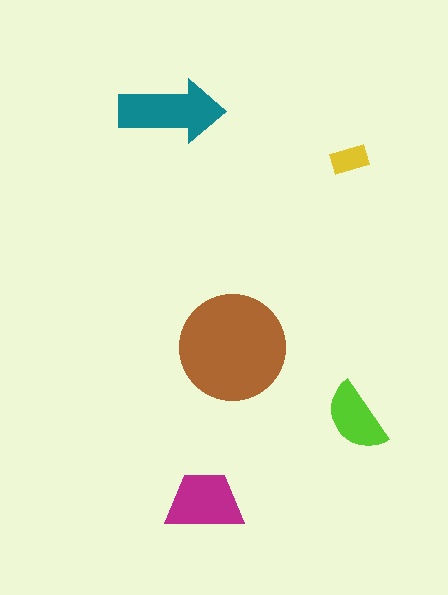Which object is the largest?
The brown circle.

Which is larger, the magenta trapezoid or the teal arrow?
The teal arrow.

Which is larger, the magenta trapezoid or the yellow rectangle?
The magenta trapezoid.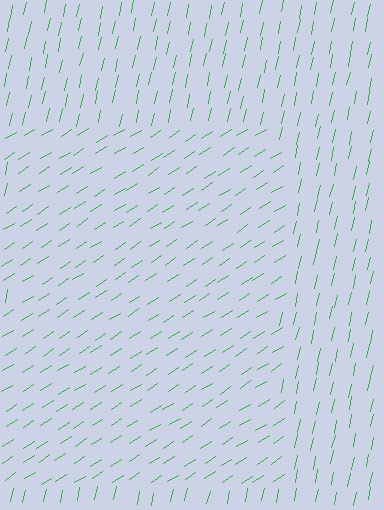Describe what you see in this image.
The image is filled with small green line segments. A rectangle region in the image has lines oriented differently from the surrounding lines, creating a visible texture boundary.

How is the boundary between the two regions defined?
The boundary is defined purely by a change in line orientation (approximately 45 degrees difference). All lines are the same color and thickness.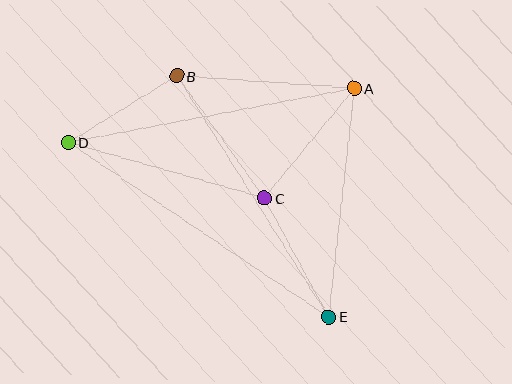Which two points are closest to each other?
Points B and D are closest to each other.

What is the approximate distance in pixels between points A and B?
The distance between A and B is approximately 178 pixels.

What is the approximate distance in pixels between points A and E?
The distance between A and E is approximately 230 pixels.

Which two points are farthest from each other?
Points D and E are farthest from each other.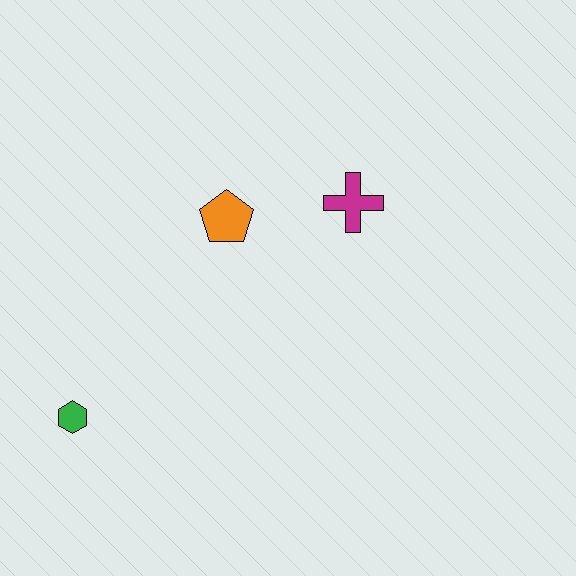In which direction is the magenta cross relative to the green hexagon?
The magenta cross is to the right of the green hexagon.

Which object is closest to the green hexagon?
The orange pentagon is closest to the green hexagon.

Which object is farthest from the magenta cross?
The green hexagon is farthest from the magenta cross.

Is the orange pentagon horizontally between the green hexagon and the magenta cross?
Yes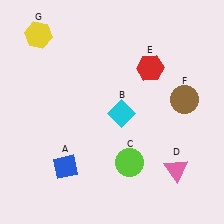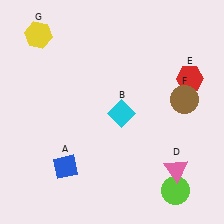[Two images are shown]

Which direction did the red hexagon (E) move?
The red hexagon (E) moved right.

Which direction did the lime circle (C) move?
The lime circle (C) moved right.